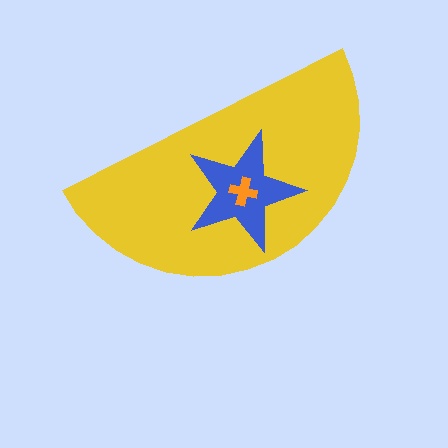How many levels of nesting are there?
3.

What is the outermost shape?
The yellow semicircle.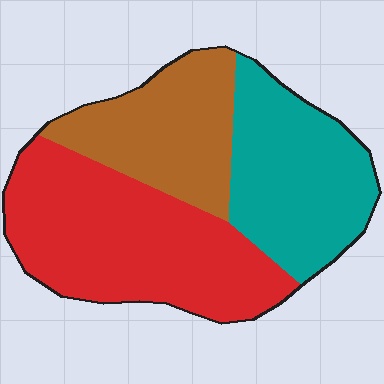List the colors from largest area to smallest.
From largest to smallest: red, teal, brown.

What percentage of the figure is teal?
Teal takes up about one third (1/3) of the figure.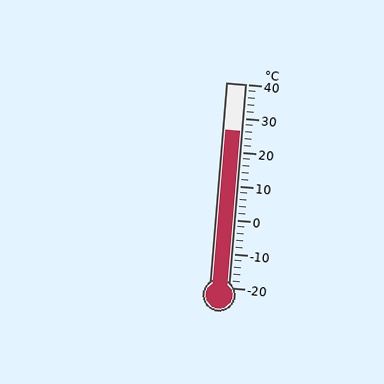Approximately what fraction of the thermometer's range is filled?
The thermometer is filled to approximately 75% of its range.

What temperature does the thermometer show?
The thermometer shows approximately 26°C.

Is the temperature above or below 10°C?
The temperature is above 10°C.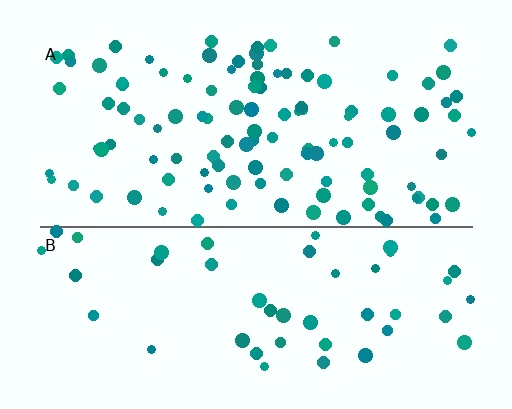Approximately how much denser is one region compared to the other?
Approximately 2.3× — region A over region B.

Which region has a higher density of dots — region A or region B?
A (the top).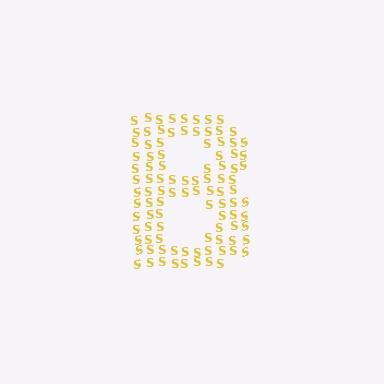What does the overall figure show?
The overall figure shows the letter B.